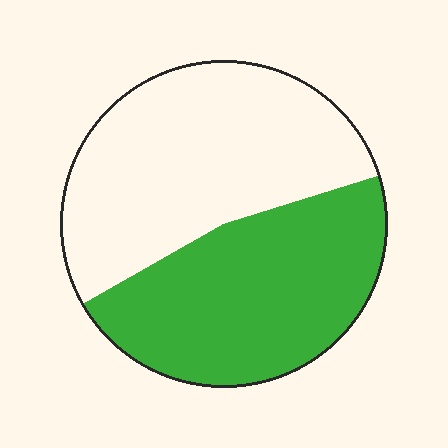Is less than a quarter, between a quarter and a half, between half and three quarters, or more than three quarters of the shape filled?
Between a quarter and a half.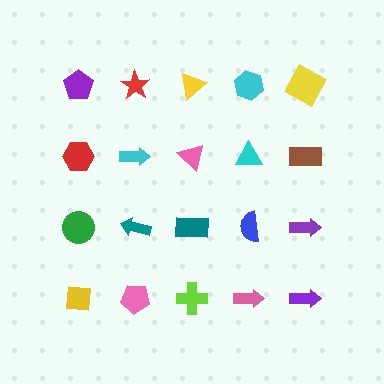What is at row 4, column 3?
A lime cross.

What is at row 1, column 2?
A red star.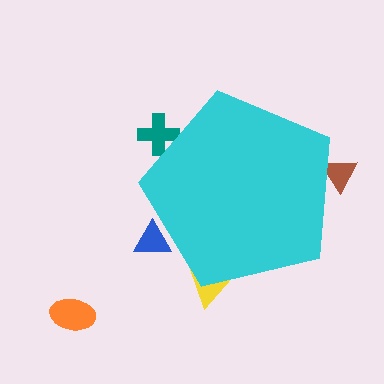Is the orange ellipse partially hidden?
No, the orange ellipse is fully visible.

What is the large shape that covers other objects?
A cyan pentagon.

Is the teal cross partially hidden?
Yes, the teal cross is partially hidden behind the cyan pentagon.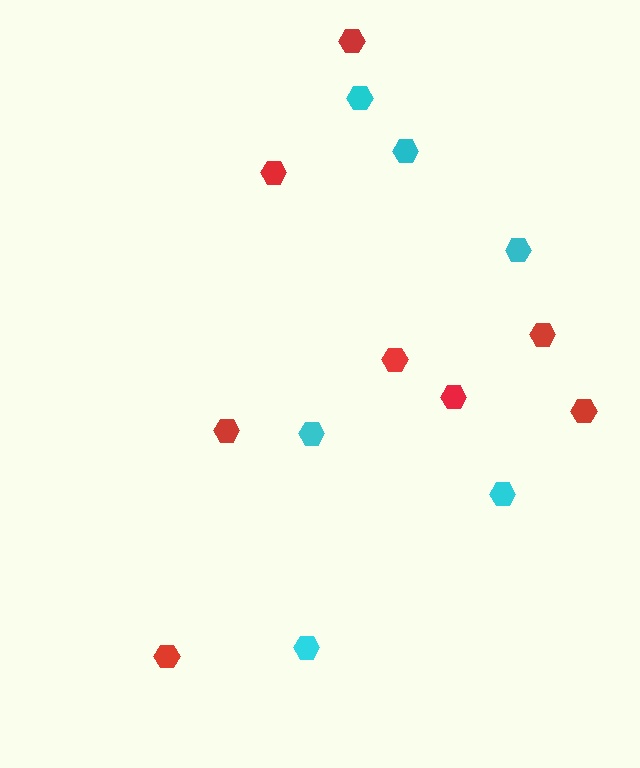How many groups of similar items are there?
There are 2 groups: one group of red hexagons (8) and one group of cyan hexagons (6).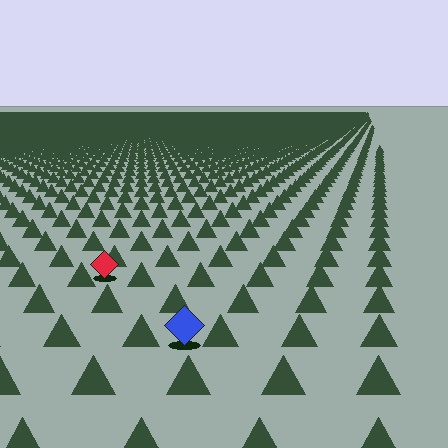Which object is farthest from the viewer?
The red diamond is farthest from the viewer. It appears smaller and the ground texture around it is denser.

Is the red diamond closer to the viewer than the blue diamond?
No. The blue diamond is closer — you can tell from the texture gradient: the ground texture is coarser near it.